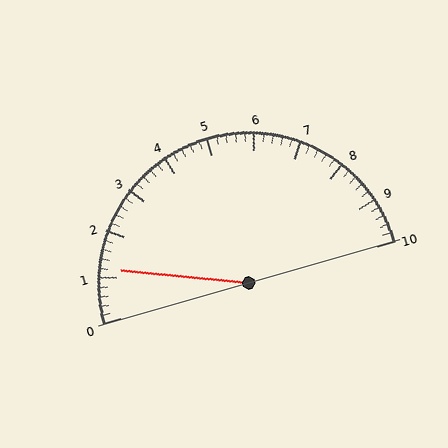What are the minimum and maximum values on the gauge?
The gauge ranges from 0 to 10.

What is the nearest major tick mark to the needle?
The nearest major tick mark is 1.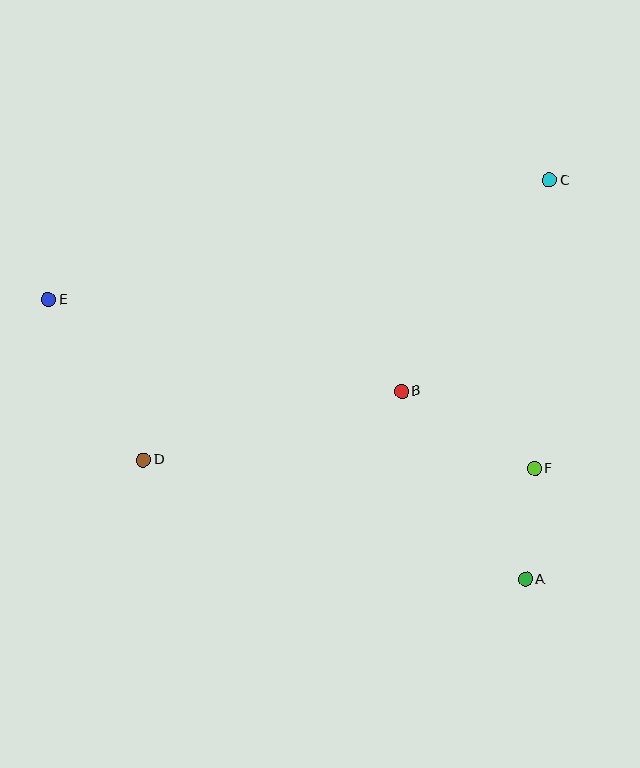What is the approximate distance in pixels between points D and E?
The distance between D and E is approximately 186 pixels.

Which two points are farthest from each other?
Points A and E are farthest from each other.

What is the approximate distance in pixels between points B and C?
The distance between B and C is approximately 258 pixels.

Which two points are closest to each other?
Points A and F are closest to each other.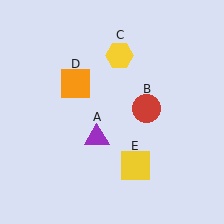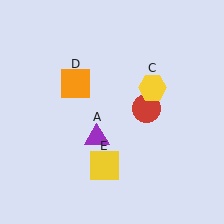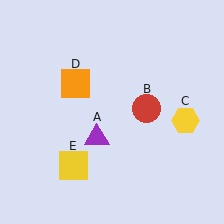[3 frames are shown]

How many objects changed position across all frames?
2 objects changed position: yellow hexagon (object C), yellow square (object E).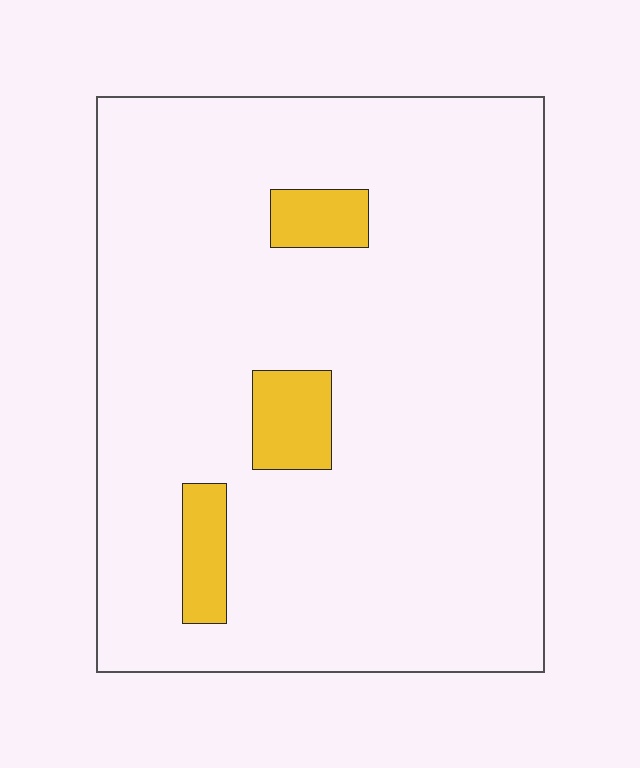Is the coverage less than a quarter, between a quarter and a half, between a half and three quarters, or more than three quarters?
Less than a quarter.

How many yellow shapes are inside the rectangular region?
3.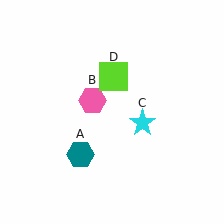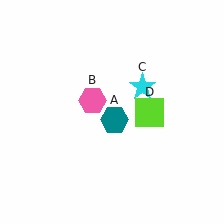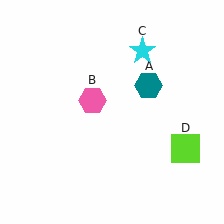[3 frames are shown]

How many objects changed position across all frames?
3 objects changed position: teal hexagon (object A), cyan star (object C), lime square (object D).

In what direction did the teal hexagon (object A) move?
The teal hexagon (object A) moved up and to the right.